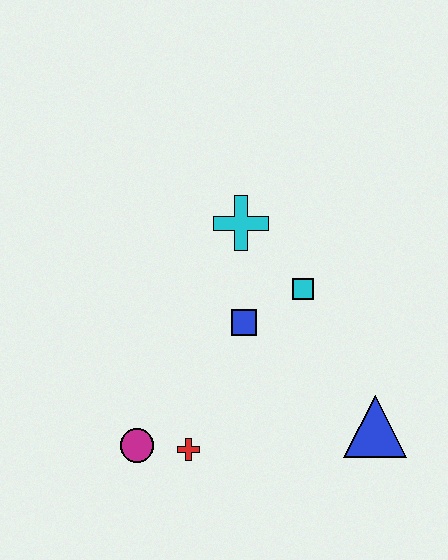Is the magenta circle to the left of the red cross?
Yes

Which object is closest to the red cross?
The magenta circle is closest to the red cross.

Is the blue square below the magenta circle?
No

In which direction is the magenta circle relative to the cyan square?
The magenta circle is to the left of the cyan square.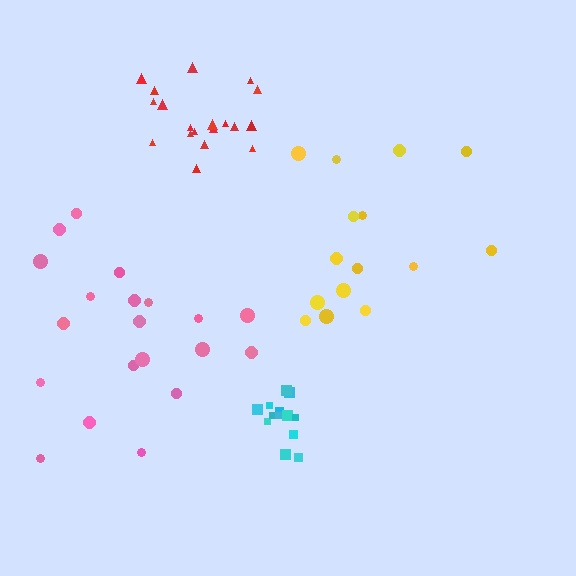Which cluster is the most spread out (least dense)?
Yellow.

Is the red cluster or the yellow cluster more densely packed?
Red.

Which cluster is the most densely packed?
Cyan.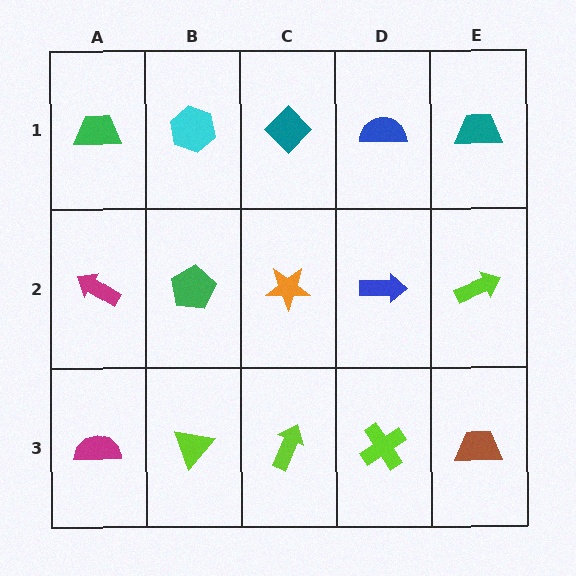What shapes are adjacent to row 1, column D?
A blue arrow (row 2, column D), a teal diamond (row 1, column C), a teal trapezoid (row 1, column E).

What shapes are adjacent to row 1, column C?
An orange star (row 2, column C), a cyan hexagon (row 1, column B), a blue semicircle (row 1, column D).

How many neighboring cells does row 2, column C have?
4.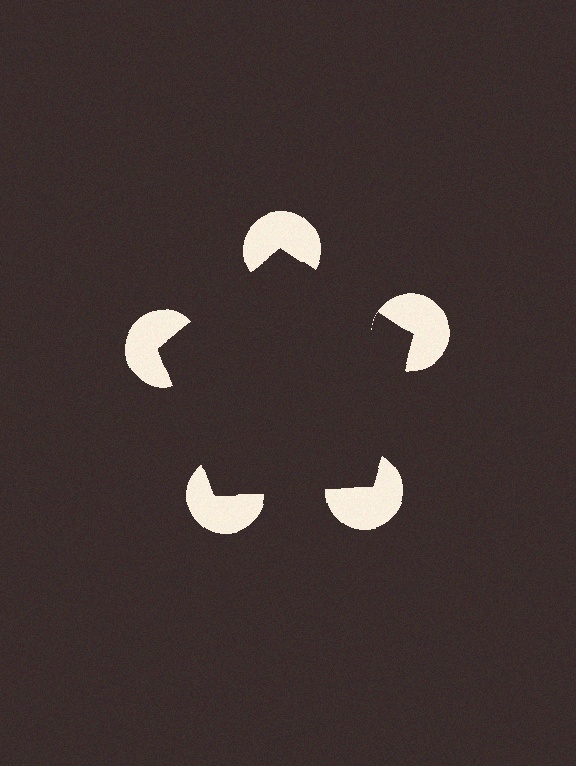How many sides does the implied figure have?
5 sides.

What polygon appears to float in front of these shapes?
An illusory pentagon — its edges are inferred from the aligned wedge cuts in the pac-man discs, not physically drawn.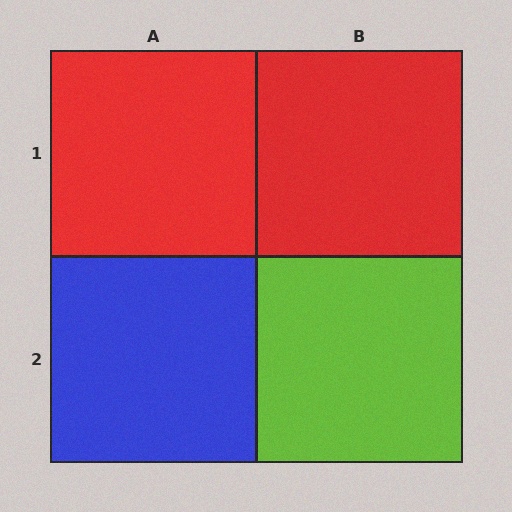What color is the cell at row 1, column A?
Red.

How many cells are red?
2 cells are red.